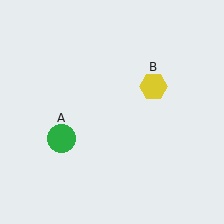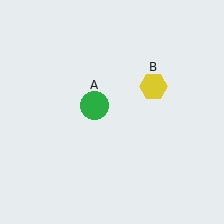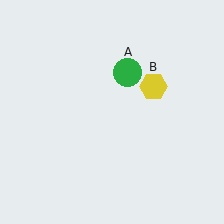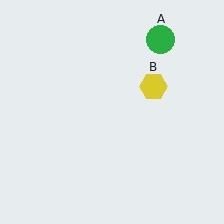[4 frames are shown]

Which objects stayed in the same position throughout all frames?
Yellow hexagon (object B) remained stationary.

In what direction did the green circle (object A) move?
The green circle (object A) moved up and to the right.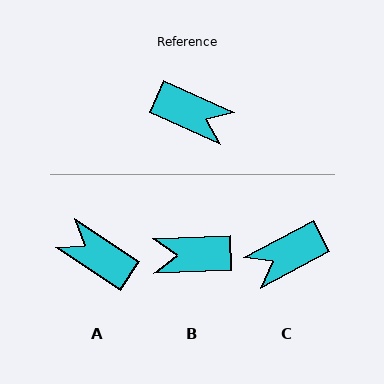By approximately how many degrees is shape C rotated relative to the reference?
Approximately 127 degrees clockwise.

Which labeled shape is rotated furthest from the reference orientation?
A, about 171 degrees away.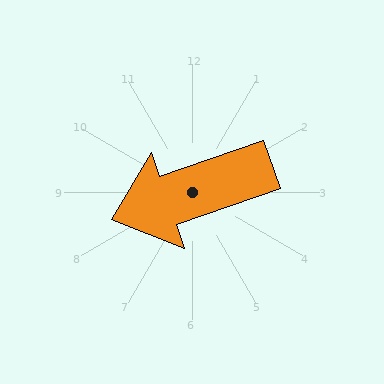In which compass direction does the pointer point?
West.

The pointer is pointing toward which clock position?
Roughly 8 o'clock.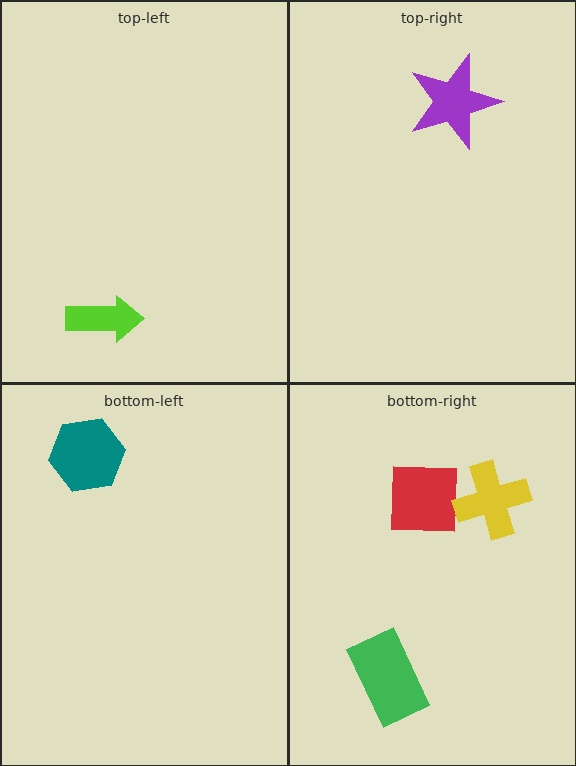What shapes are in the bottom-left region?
The teal hexagon.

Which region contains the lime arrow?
The top-left region.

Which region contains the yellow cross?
The bottom-right region.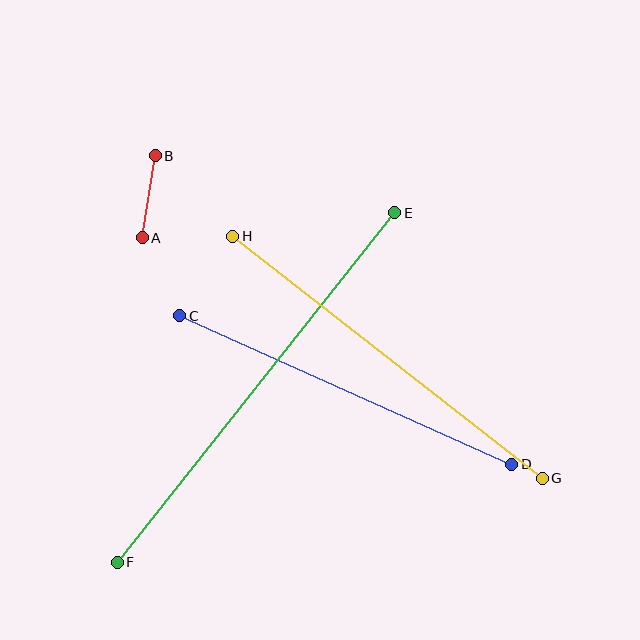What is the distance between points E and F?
The distance is approximately 446 pixels.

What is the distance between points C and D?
The distance is approximately 363 pixels.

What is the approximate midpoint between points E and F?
The midpoint is at approximately (256, 387) pixels.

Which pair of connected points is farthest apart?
Points E and F are farthest apart.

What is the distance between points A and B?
The distance is approximately 83 pixels.